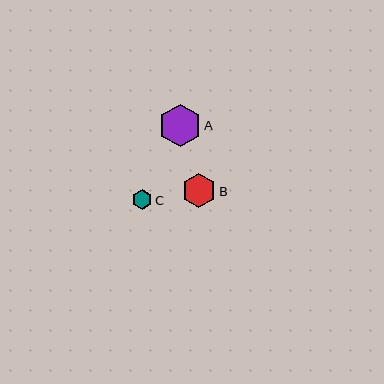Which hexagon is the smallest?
Hexagon C is the smallest with a size of approximately 20 pixels.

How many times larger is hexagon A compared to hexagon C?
Hexagon A is approximately 2.1 times the size of hexagon C.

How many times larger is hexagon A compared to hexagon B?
Hexagon A is approximately 1.2 times the size of hexagon B.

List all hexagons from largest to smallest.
From largest to smallest: A, B, C.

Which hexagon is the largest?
Hexagon A is the largest with a size of approximately 43 pixels.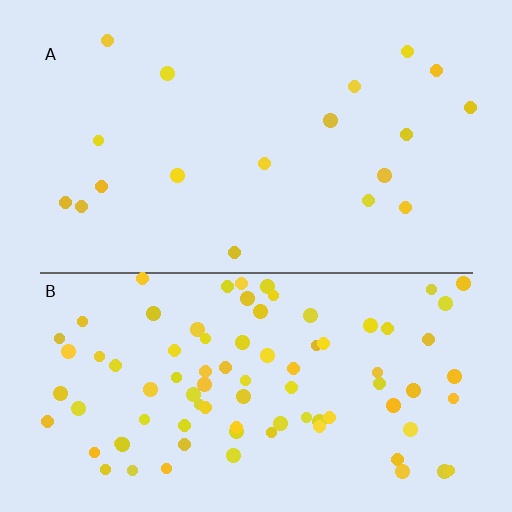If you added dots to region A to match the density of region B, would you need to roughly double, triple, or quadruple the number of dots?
Approximately quadruple.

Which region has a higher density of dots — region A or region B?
B (the bottom).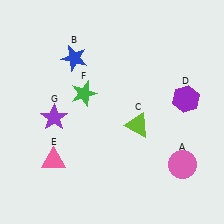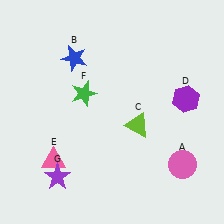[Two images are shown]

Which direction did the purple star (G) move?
The purple star (G) moved down.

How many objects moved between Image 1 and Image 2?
1 object moved between the two images.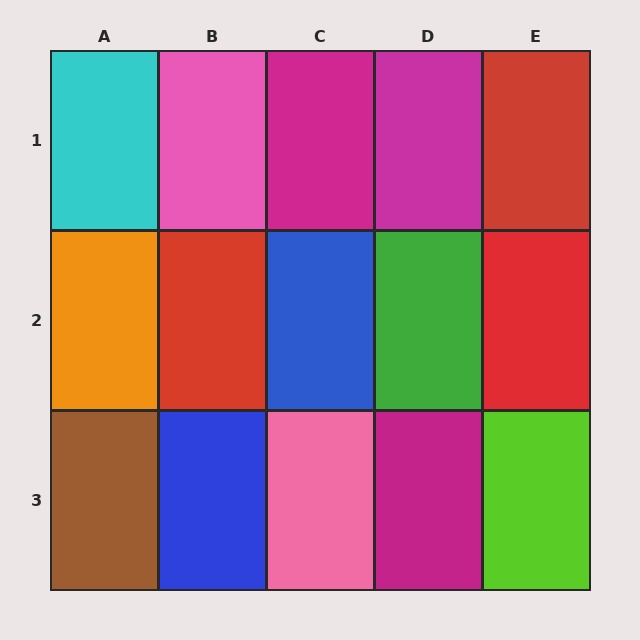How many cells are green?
1 cell is green.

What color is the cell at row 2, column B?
Red.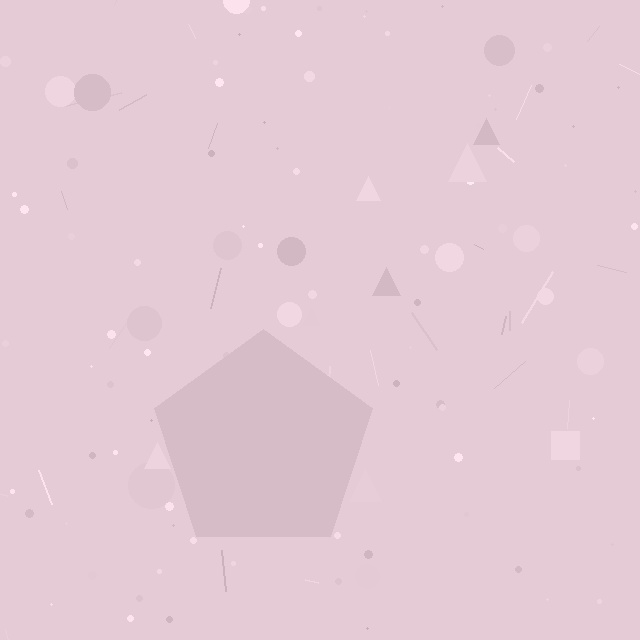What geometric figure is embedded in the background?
A pentagon is embedded in the background.